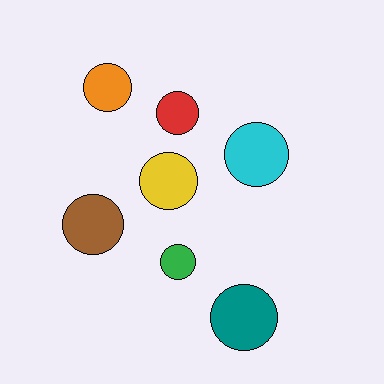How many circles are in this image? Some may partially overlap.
There are 7 circles.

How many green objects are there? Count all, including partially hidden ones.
There is 1 green object.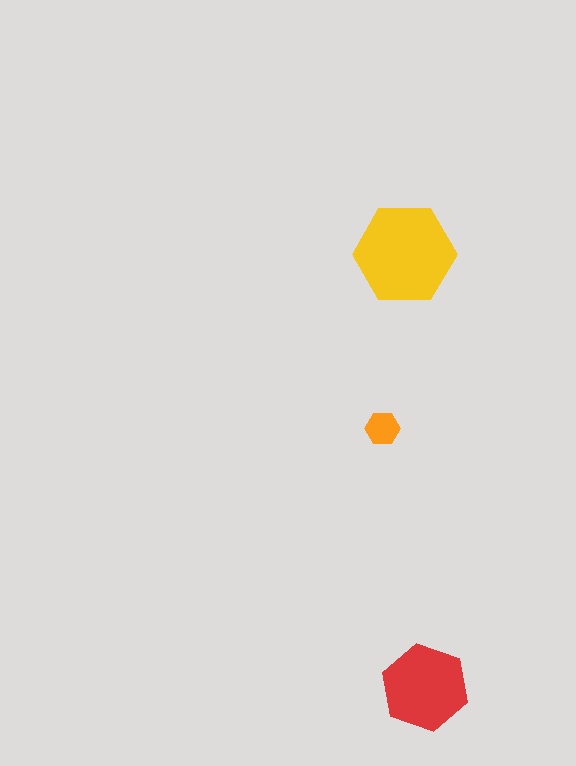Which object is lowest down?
The red hexagon is bottommost.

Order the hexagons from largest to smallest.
the yellow one, the red one, the orange one.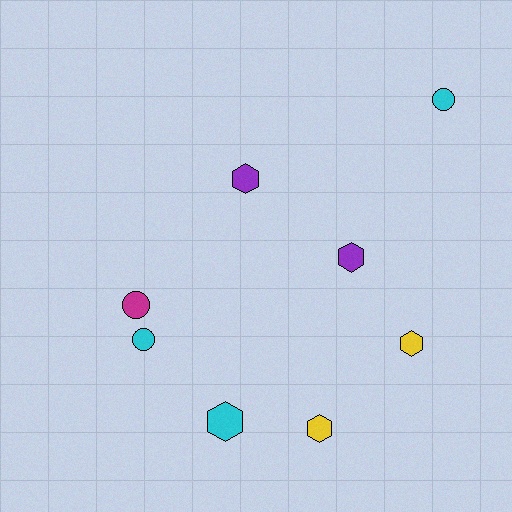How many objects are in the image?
There are 8 objects.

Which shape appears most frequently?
Hexagon, with 5 objects.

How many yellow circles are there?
There are no yellow circles.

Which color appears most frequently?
Cyan, with 3 objects.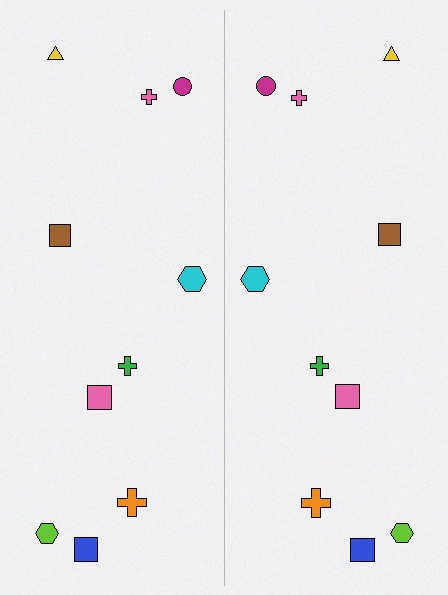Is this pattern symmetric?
Yes, this pattern has bilateral (reflection) symmetry.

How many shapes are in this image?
There are 20 shapes in this image.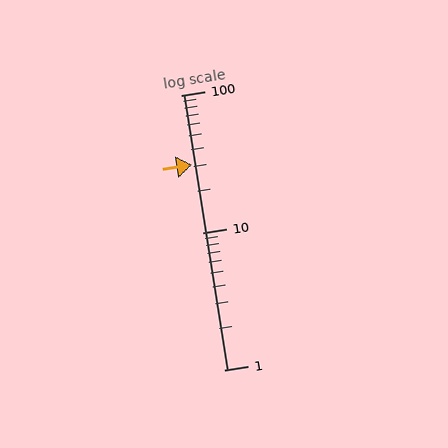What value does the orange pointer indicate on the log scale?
The pointer indicates approximately 31.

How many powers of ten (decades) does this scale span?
The scale spans 2 decades, from 1 to 100.